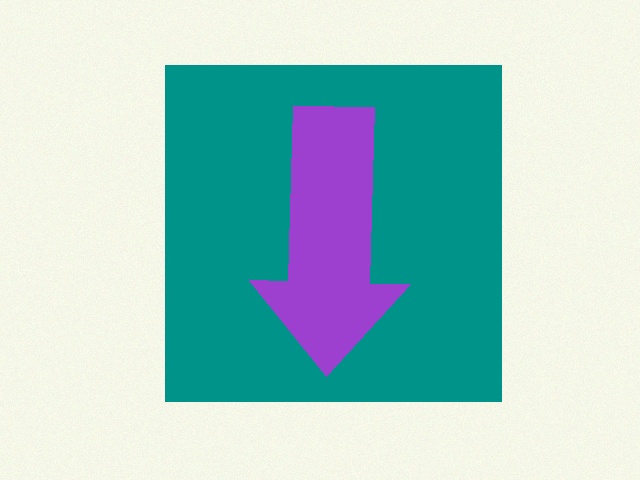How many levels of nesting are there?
2.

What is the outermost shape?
The teal square.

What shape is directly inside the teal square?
The purple arrow.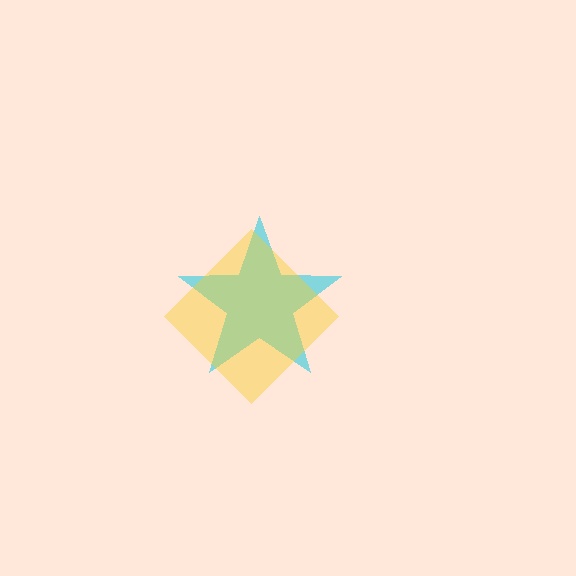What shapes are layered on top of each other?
The layered shapes are: a cyan star, a yellow diamond.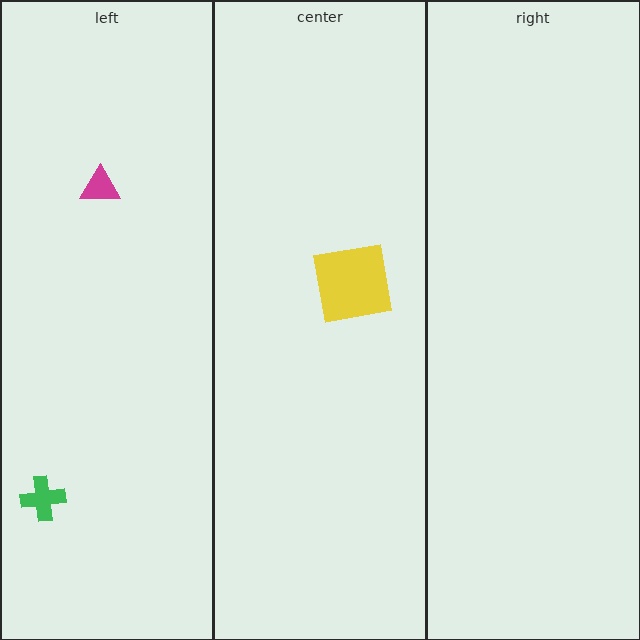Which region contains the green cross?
The left region.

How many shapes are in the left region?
2.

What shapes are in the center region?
The yellow square.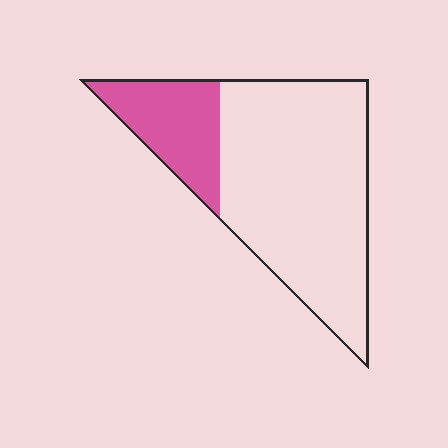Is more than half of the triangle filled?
No.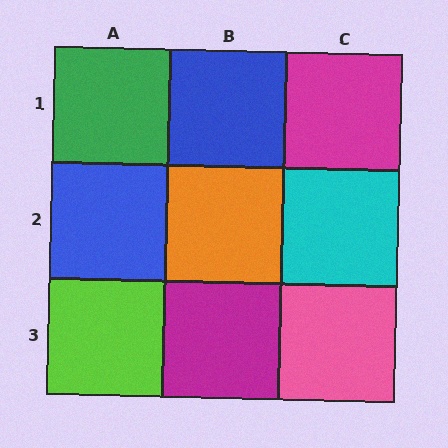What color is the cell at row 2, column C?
Cyan.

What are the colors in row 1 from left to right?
Green, blue, magenta.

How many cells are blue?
2 cells are blue.